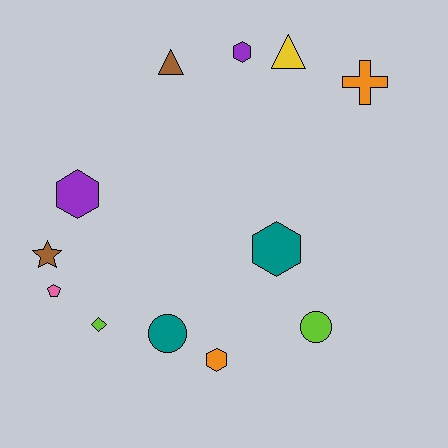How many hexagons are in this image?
There are 4 hexagons.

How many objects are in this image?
There are 12 objects.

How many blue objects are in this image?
There are no blue objects.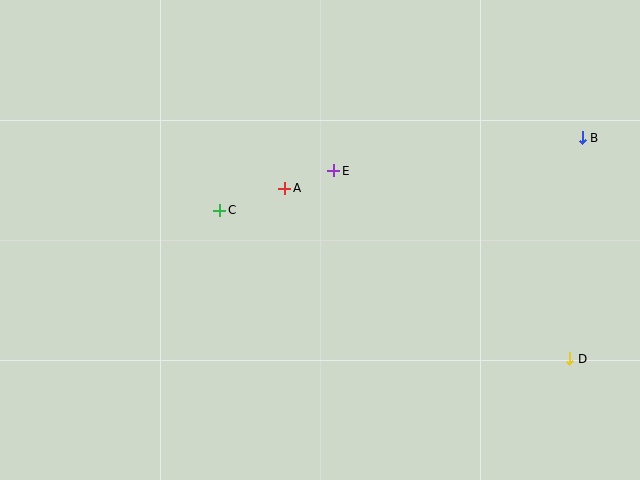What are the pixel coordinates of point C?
Point C is at (220, 210).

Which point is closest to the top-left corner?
Point C is closest to the top-left corner.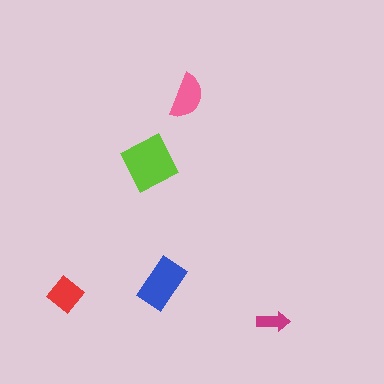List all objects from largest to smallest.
The lime diamond, the blue rectangle, the pink semicircle, the red diamond, the magenta arrow.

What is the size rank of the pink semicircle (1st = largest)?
3rd.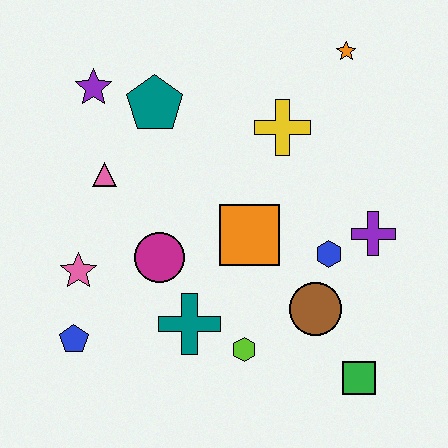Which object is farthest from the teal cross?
The orange star is farthest from the teal cross.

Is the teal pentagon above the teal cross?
Yes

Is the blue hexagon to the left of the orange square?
No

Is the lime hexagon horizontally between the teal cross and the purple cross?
Yes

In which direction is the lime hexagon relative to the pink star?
The lime hexagon is to the right of the pink star.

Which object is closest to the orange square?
The blue hexagon is closest to the orange square.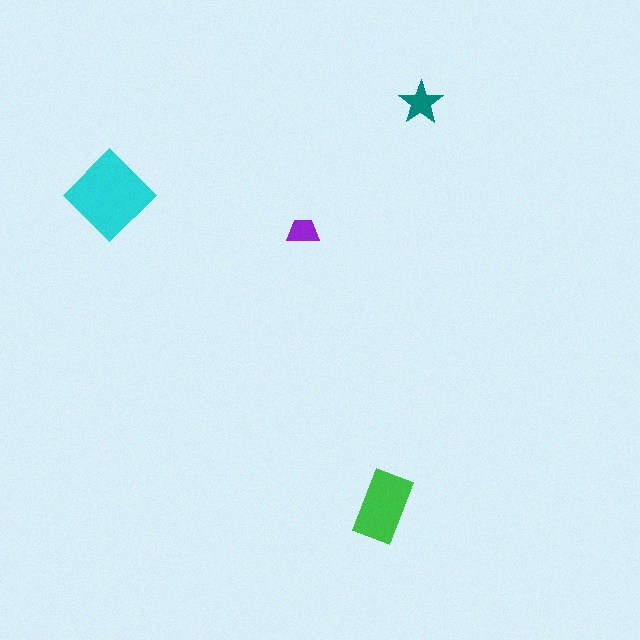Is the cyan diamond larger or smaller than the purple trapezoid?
Larger.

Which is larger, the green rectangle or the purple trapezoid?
The green rectangle.